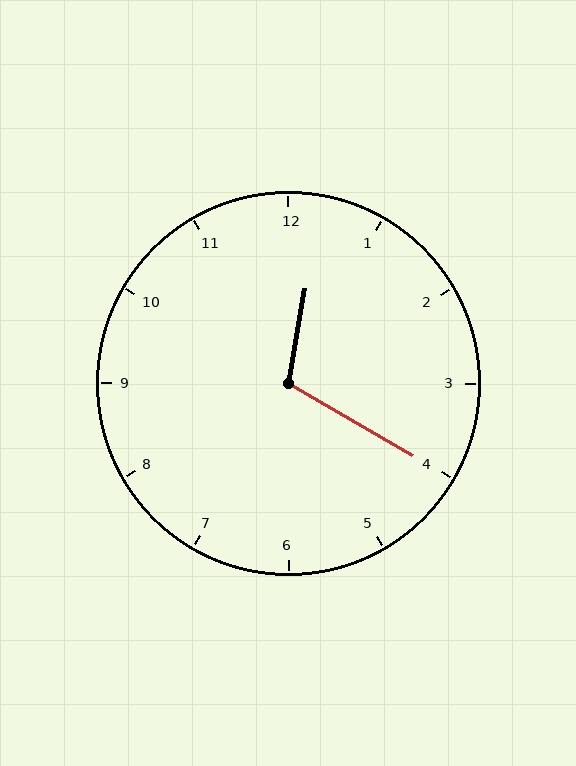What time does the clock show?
12:20.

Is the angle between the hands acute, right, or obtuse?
It is obtuse.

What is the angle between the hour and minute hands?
Approximately 110 degrees.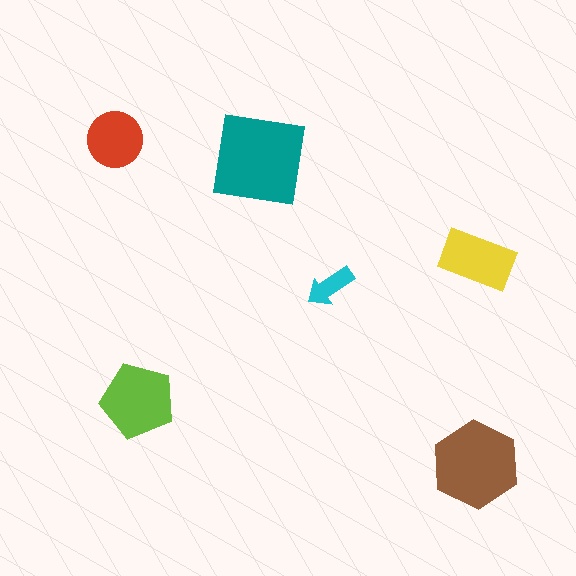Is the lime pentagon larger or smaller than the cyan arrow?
Larger.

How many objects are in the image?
There are 6 objects in the image.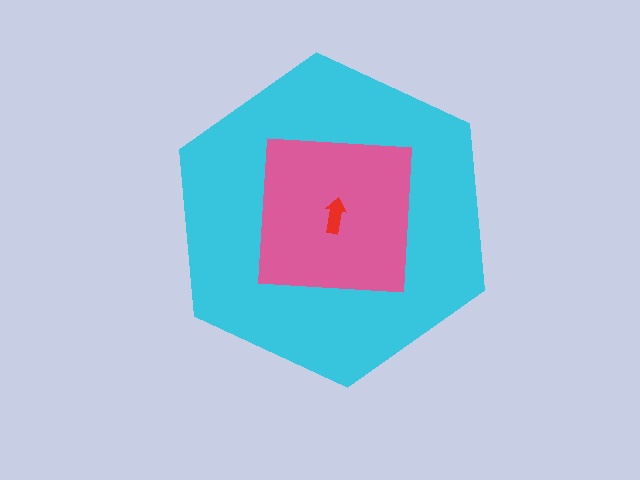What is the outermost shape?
The cyan hexagon.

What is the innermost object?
The red arrow.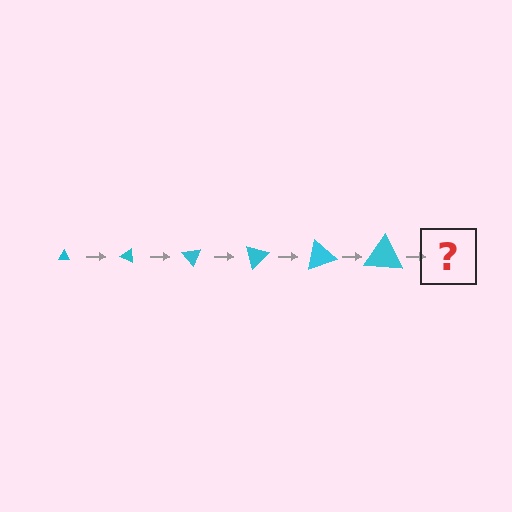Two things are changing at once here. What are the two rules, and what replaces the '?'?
The two rules are that the triangle grows larger each step and it rotates 25 degrees each step. The '?' should be a triangle, larger than the previous one and rotated 150 degrees from the start.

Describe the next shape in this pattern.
It should be a triangle, larger than the previous one and rotated 150 degrees from the start.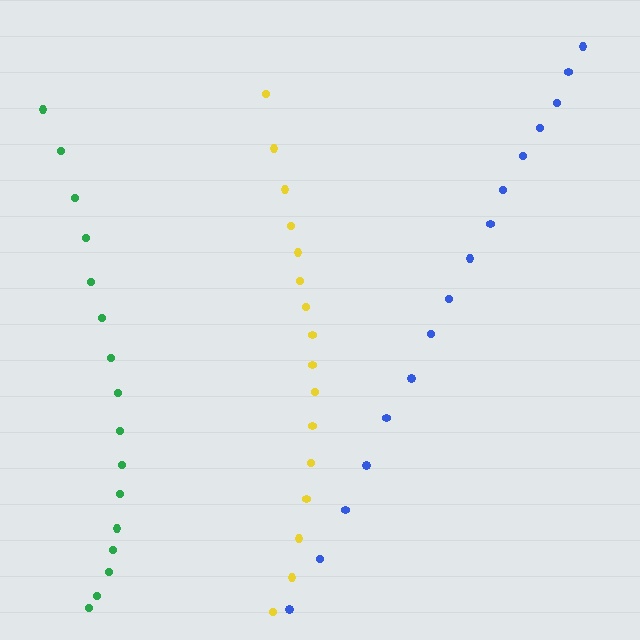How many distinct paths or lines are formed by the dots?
There are 3 distinct paths.